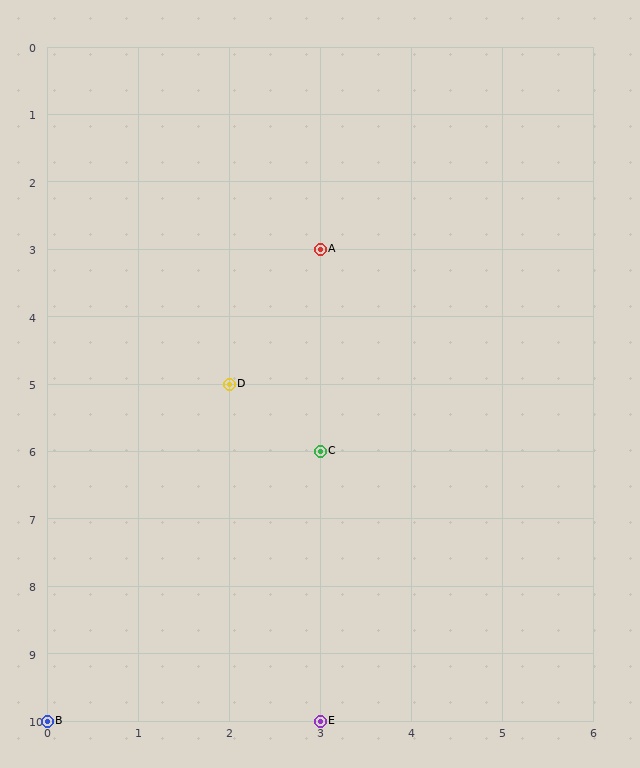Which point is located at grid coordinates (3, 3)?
Point A is at (3, 3).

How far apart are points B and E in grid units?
Points B and E are 3 columns apart.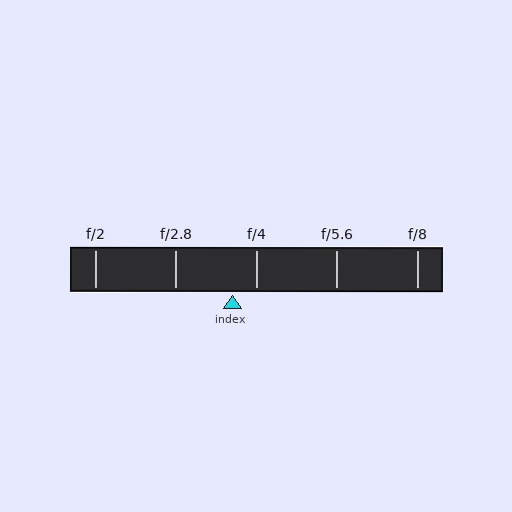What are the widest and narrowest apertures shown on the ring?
The widest aperture shown is f/2 and the narrowest is f/8.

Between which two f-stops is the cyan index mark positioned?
The index mark is between f/2.8 and f/4.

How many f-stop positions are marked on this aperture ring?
There are 5 f-stop positions marked.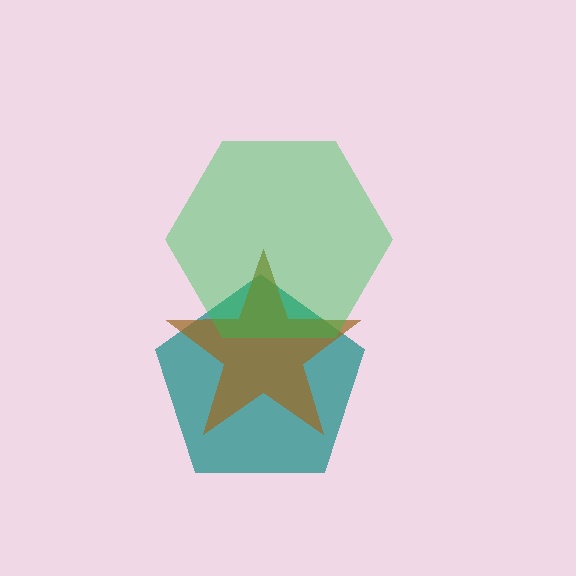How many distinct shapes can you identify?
There are 3 distinct shapes: a teal pentagon, a brown star, a green hexagon.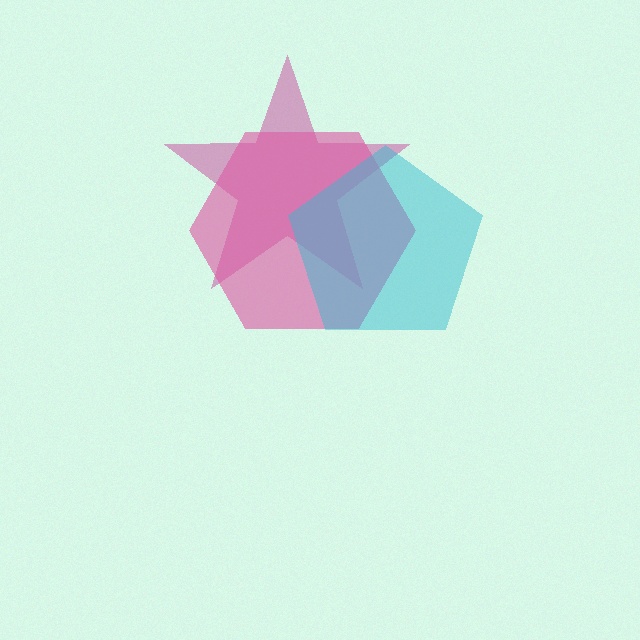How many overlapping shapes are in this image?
There are 3 overlapping shapes in the image.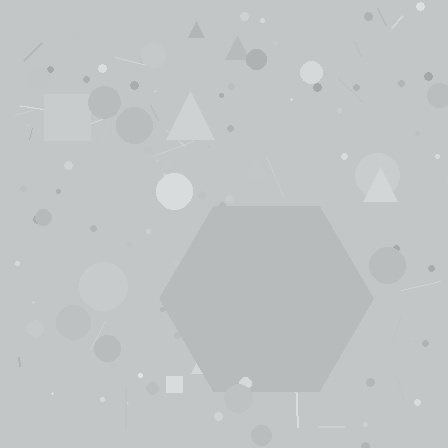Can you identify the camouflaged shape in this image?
The camouflaged shape is a hexagon.